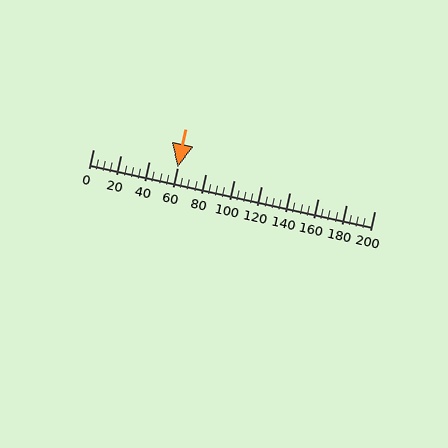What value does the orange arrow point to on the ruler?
The orange arrow points to approximately 60.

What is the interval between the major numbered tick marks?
The major tick marks are spaced 20 units apart.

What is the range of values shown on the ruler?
The ruler shows values from 0 to 200.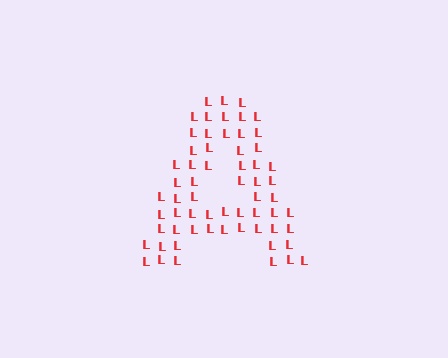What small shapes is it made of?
It is made of small letter L's.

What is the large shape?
The large shape is the letter A.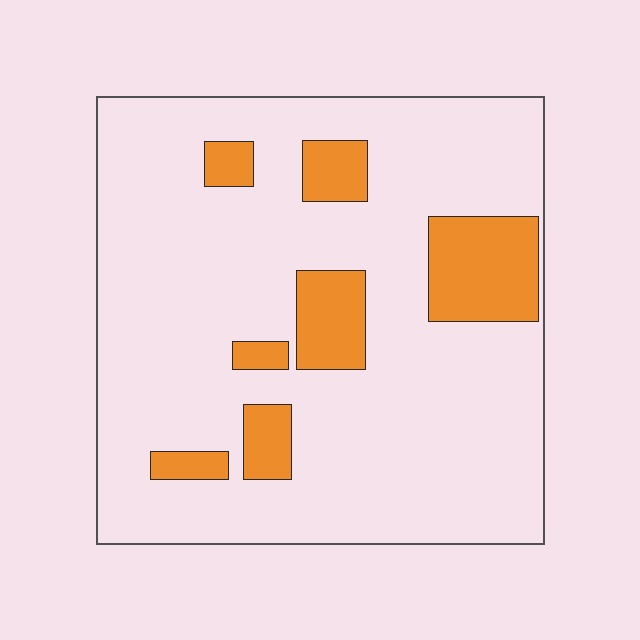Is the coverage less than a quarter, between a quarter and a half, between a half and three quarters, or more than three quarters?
Less than a quarter.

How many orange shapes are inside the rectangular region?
7.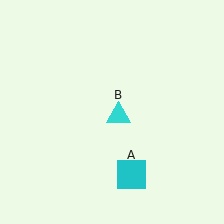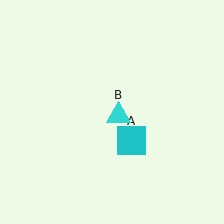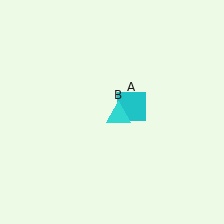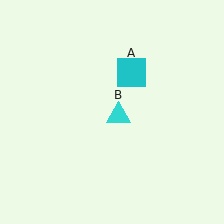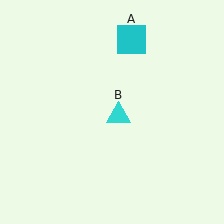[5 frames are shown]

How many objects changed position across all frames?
1 object changed position: cyan square (object A).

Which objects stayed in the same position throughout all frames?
Cyan triangle (object B) remained stationary.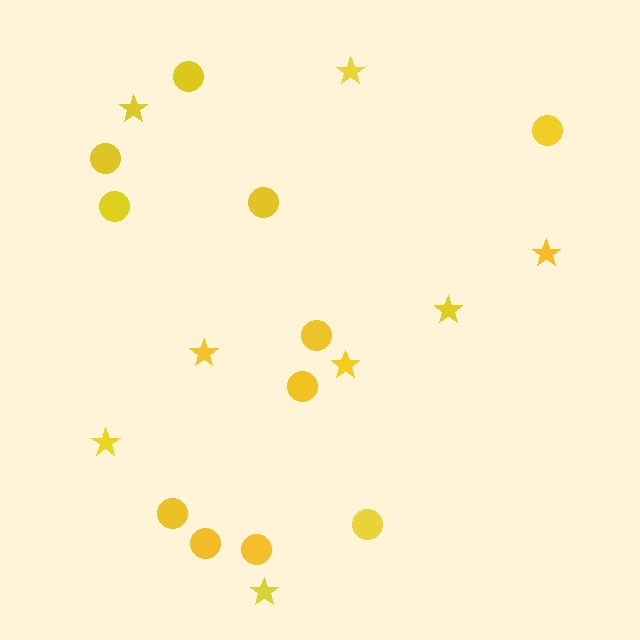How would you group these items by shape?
There are 2 groups: one group of circles (11) and one group of stars (8).